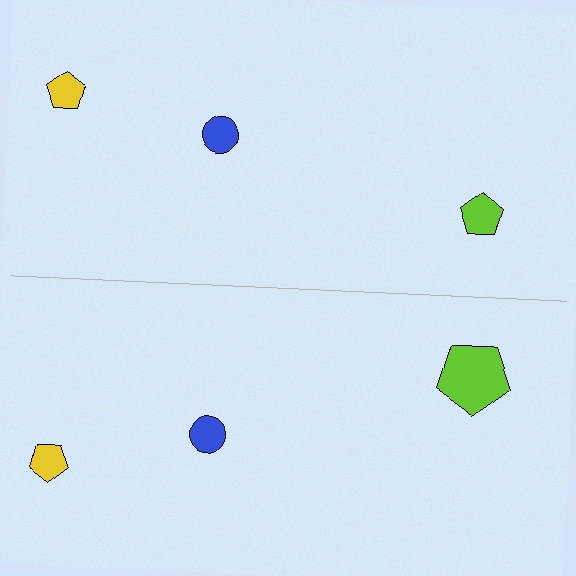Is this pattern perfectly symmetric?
No, the pattern is not perfectly symmetric. The lime pentagon on the bottom side has a different size than its mirror counterpart.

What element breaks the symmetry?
The lime pentagon on the bottom side has a different size than its mirror counterpart.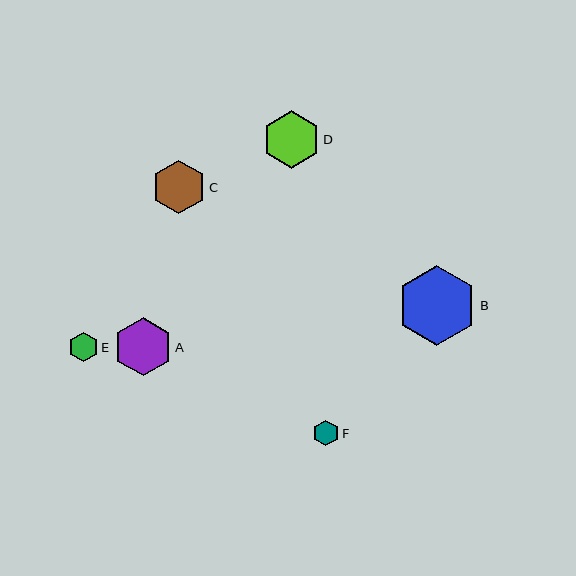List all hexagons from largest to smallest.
From largest to smallest: B, A, D, C, E, F.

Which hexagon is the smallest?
Hexagon F is the smallest with a size of approximately 26 pixels.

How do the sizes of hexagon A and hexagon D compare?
Hexagon A and hexagon D are approximately the same size.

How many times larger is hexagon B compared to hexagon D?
Hexagon B is approximately 1.4 times the size of hexagon D.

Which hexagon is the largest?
Hexagon B is the largest with a size of approximately 80 pixels.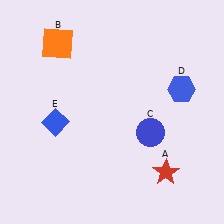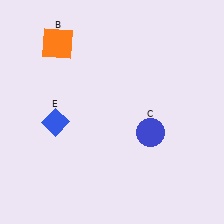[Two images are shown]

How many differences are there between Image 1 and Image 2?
There are 2 differences between the two images.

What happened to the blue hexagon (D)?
The blue hexagon (D) was removed in Image 2. It was in the top-right area of Image 1.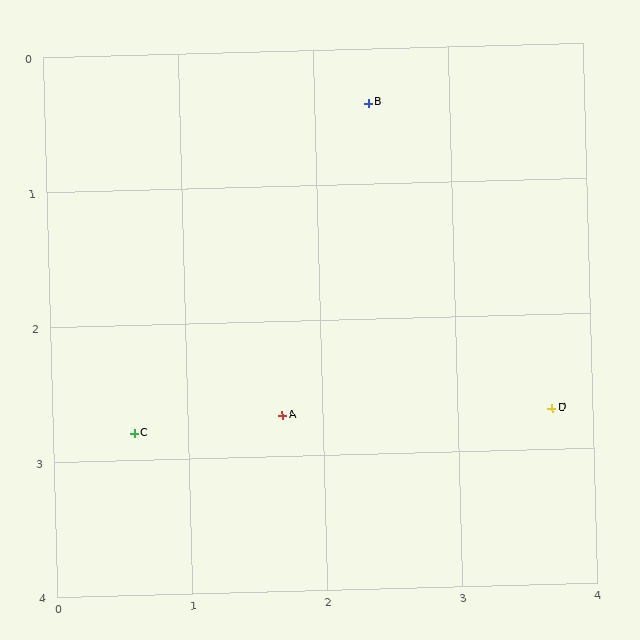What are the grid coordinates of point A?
Point A is at approximately (1.7, 2.7).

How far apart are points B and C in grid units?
Points B and C are about 3.0 grid units apart.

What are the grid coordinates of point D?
Point D is at approximately (3.7, 2.7).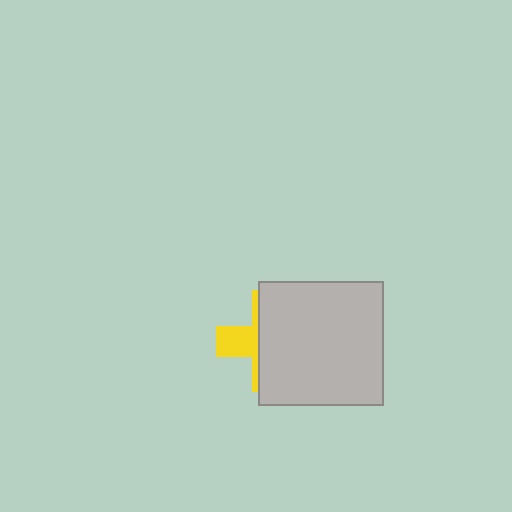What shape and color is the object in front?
The object in front is a light gray square.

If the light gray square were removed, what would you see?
You would see the complete yellow cross.